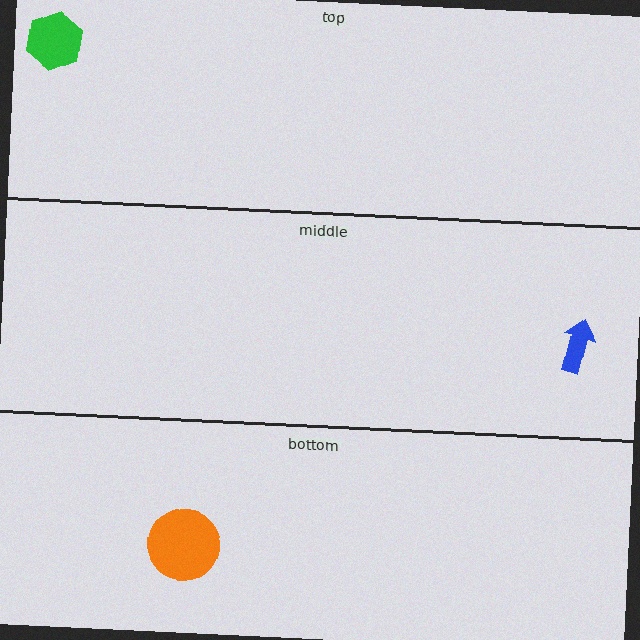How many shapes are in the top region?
1.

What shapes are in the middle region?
The blue arrow.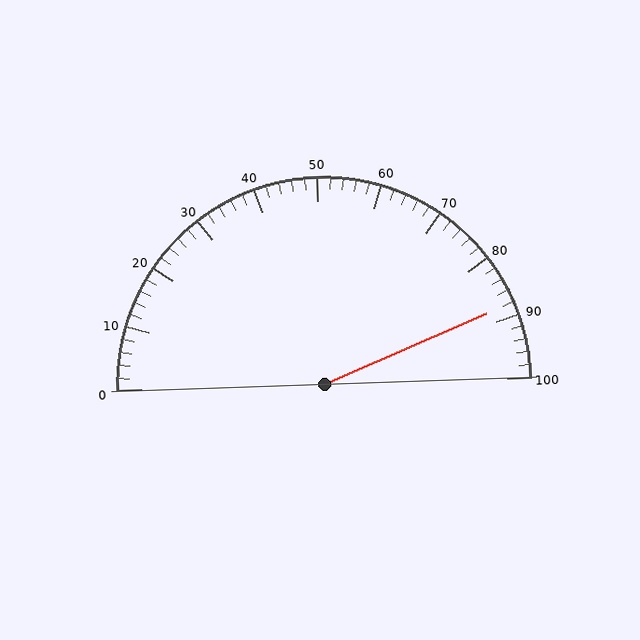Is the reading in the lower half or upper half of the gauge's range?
The reading is in the upper half of the range (0 to 100).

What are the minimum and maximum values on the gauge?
The gauge ranges from 0 to 100.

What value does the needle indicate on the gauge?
The needle indicates approximately 88.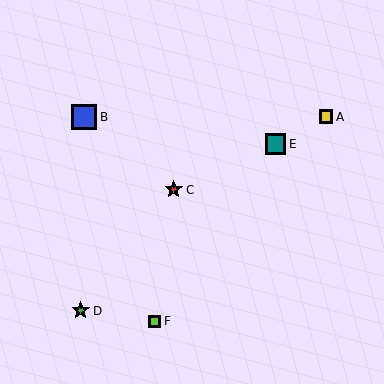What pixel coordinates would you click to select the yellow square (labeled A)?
Click at (326, 117) to select the yellow square A.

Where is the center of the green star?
The center of the green star is at (81, 311).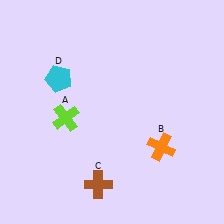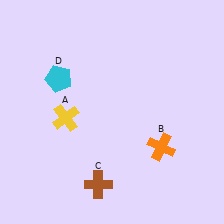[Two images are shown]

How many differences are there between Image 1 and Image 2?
There is 1 difference between the two images.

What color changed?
The cross (A) changed from lime in Image 1 to yellow in Image 2.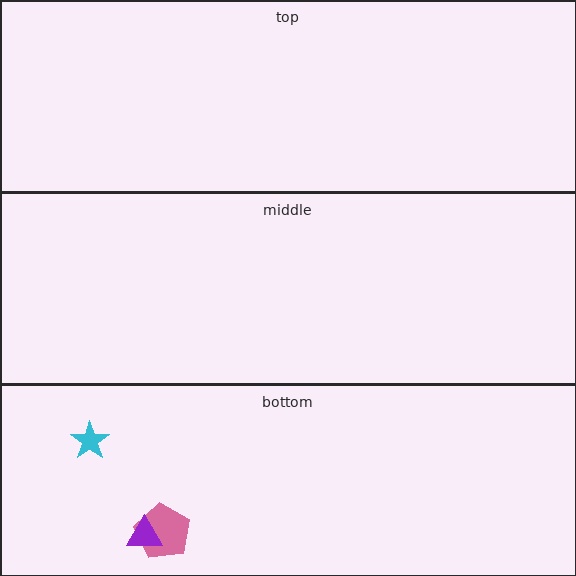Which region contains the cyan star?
The bottom region.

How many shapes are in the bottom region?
3.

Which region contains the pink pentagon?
The bottom region.